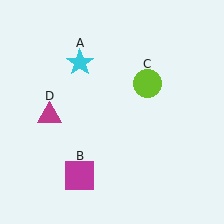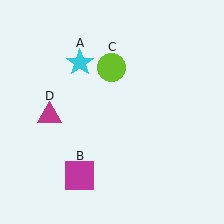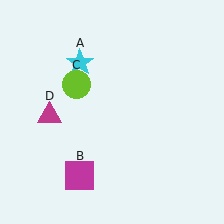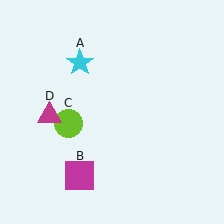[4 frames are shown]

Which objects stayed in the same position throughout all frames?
Cyan star (object A) and magenta square (object B) and magenta triangle (object D) remained stationary.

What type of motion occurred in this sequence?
The lime circle (object C) rotated counterclockwise around the center of the scene.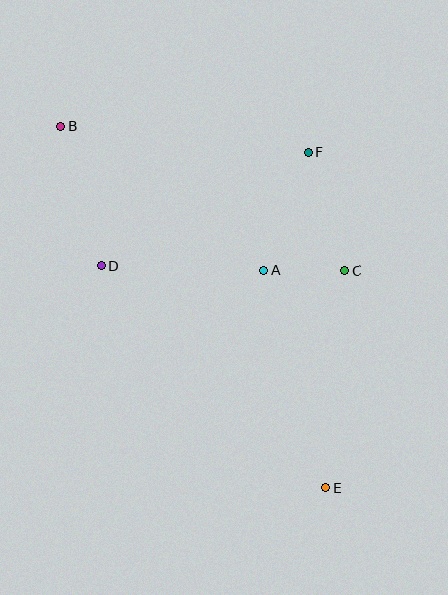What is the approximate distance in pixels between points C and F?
The distance between C and F is approximately 124 pixels.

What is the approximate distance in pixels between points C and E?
The distance between C and E is approximately 218 pixels.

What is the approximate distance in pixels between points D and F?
The distance between D and F is approximately 237 pixels.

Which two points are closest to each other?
Points A and C are closest to each other.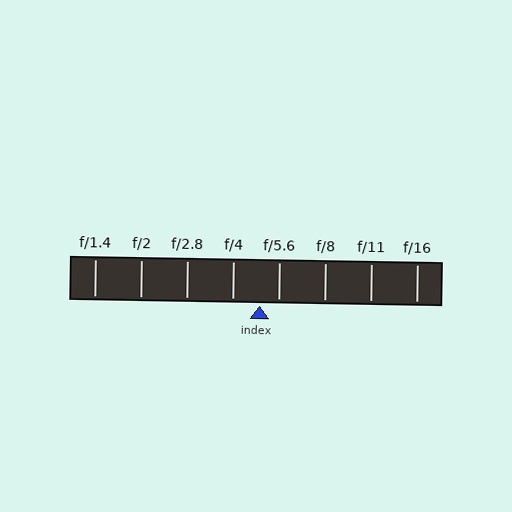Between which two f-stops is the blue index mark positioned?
The index mark is between f/4 and f/5.6.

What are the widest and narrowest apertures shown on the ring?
The widest aperture shown is f/1.4 and the narrowest is f/16.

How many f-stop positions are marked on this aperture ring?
There are 8 f-stop positions marked.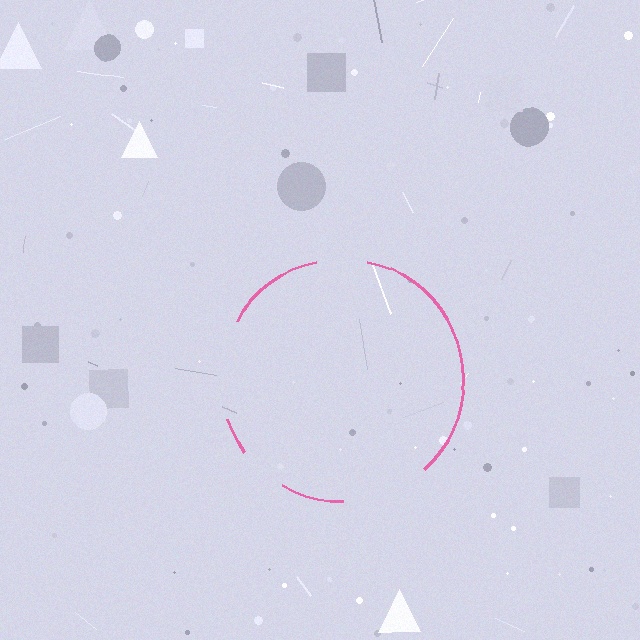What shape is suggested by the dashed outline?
The dashed outline suggests a circle.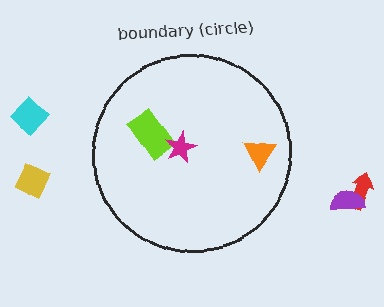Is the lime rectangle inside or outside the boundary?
Inside.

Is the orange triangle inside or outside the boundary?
Inside.